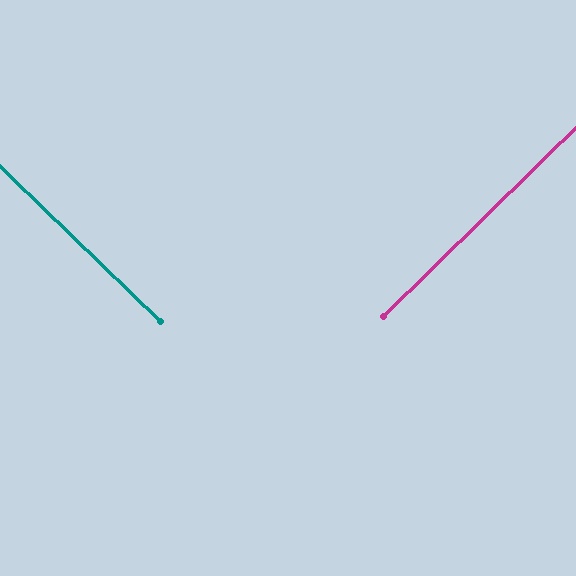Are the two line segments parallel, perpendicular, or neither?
Perpendicular — they meet at approximately 88°.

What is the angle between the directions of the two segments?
Approximately 88 degrees.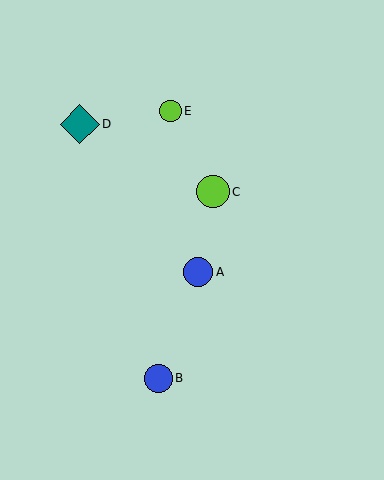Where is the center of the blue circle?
The center of the blue circle is at (158, 378).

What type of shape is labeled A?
Shape A is a blue circle.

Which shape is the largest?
The teal diamond (labeled D) is the largest.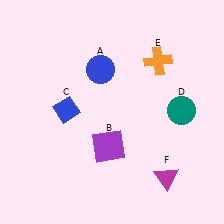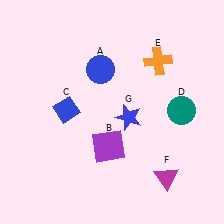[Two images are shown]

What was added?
A blue star (G) was added in Image 2.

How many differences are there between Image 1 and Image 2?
There is 1 difference between the two images.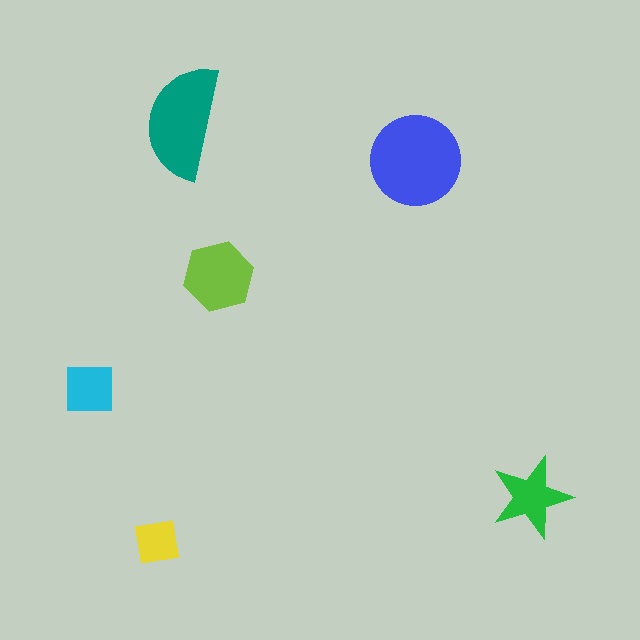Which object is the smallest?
The yellow square.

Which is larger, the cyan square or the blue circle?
The blue circle.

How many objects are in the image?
There are 6 objects in the image.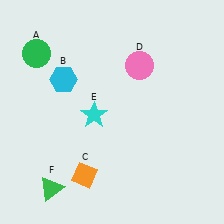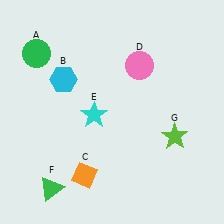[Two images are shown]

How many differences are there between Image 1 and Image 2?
There is 1 difference between the two images.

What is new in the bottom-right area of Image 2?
A lime star (G) was added in the bottom-right area of Image 2.